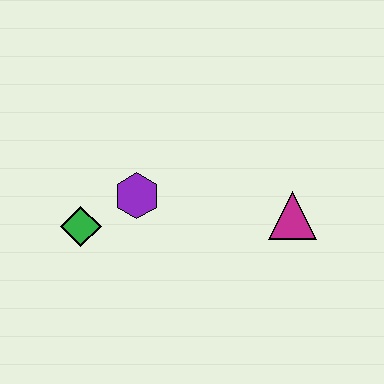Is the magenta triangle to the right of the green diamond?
Yes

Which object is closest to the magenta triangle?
The purple hexagon is closest to the magenta triangle.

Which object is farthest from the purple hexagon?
The magenta triangle is farthest from the purple hexagon.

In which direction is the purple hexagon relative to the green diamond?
The purple hexagon is to the right of the green diamond.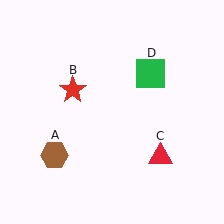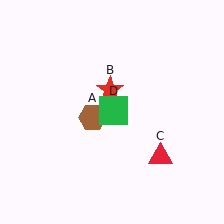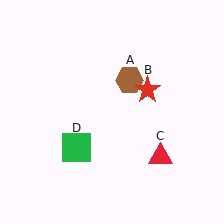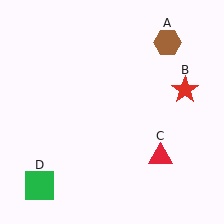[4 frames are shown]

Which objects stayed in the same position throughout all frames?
Red triangle (object C) remained stationary.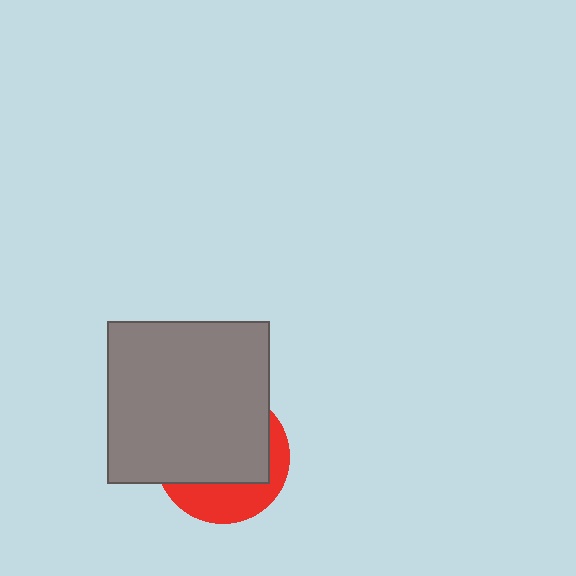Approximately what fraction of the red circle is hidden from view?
Roughly 66% of the red circle is hidden behind the gray square.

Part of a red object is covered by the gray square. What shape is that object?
It is a circle.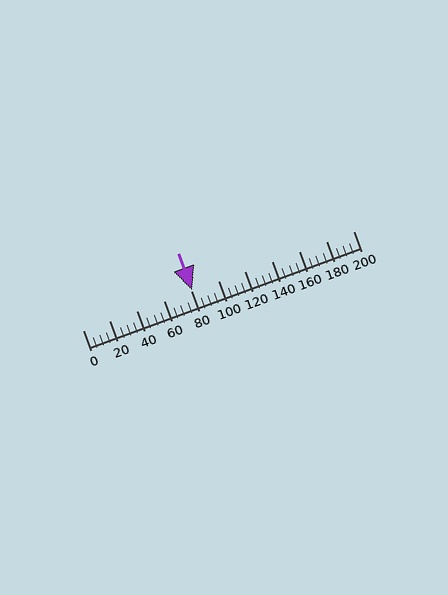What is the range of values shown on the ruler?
The ruler shows values from 0 to 200.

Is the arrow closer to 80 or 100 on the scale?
The arrow is closer to 80.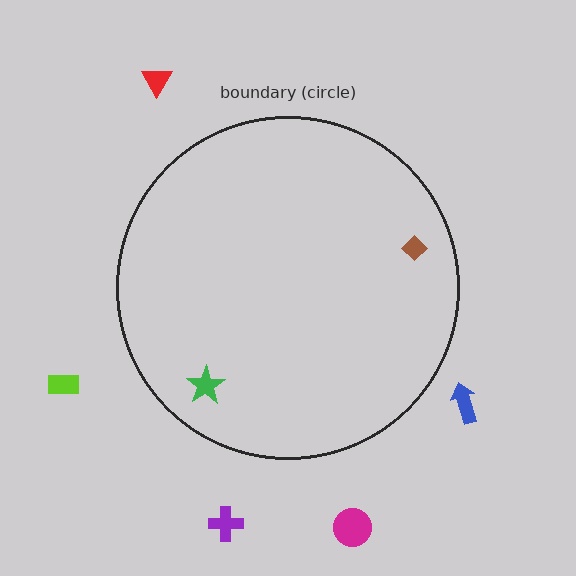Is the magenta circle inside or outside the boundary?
Outside.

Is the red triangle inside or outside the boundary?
Outside.